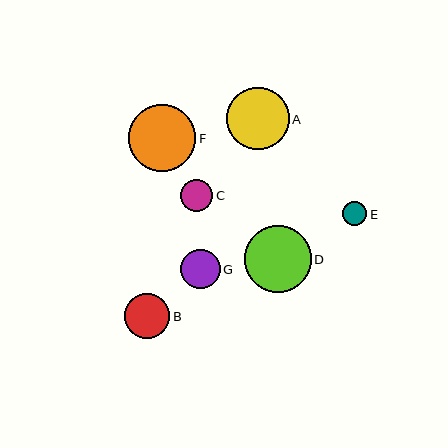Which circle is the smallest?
Circle E is the smallest with a size of approximately 24 pixels.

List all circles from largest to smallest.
From largest to smallest: F, D, A, B, G, C, E.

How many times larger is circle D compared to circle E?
Circle D is approximately 2.8 times the size of circle E.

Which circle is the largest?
Circle F is the largest with a size of approximately 67 pixels.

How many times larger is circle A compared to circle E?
Circle A is approximately 2.6 times the size of circle E.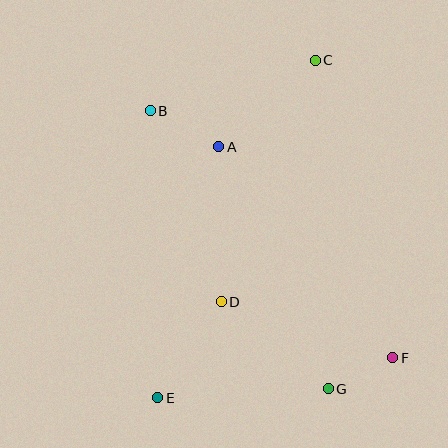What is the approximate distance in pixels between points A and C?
The distance between A and C is approximately 130 pixels.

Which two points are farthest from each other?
Points C and E are farthest from each other.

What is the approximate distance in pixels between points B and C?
The distance between B and C is approximately 172 pixels.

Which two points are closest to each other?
Points F and G are closest to each other.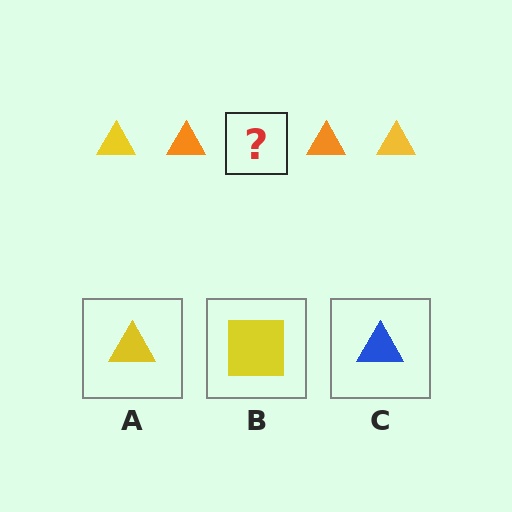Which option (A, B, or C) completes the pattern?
A.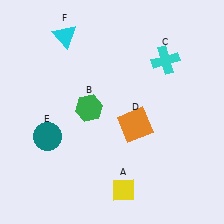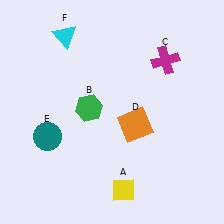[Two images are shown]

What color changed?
The cross (C) changed from cyan in Image 1 to magenta in Image 2.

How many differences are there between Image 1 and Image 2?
There is 1 difference between the two images.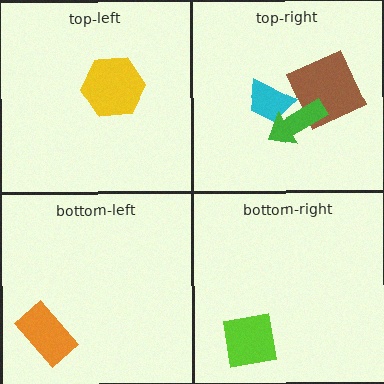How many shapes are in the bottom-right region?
1.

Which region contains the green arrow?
The top-right region.